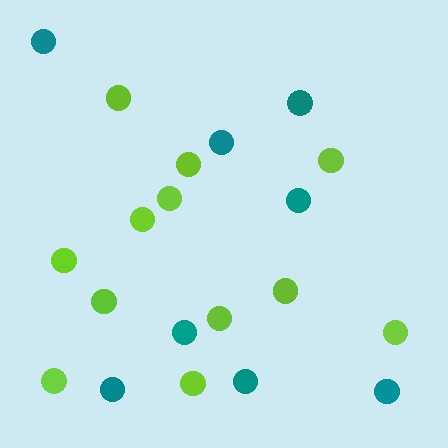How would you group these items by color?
There are 2 groups: one group of teal circles (8) and one group of lime circles (12).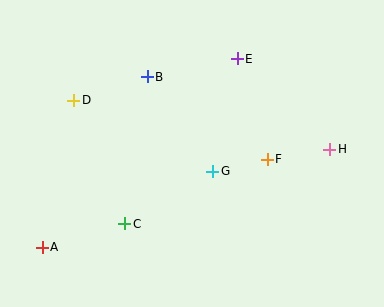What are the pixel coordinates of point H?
Point H is at (330, 149).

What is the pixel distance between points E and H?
The distance between E and H is 129 pixels.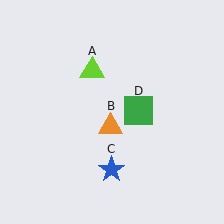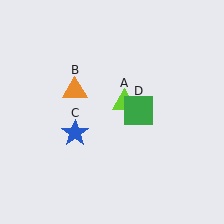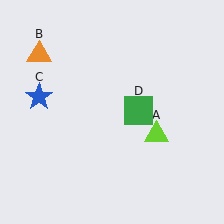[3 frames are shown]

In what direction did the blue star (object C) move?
The blue star (object C) moved up and to the left.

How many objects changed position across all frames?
3 objects changed position: lime triangle (object A), orange triangle (object B), blue star (object C).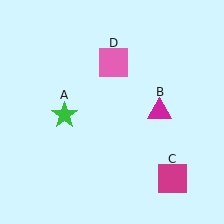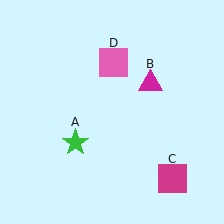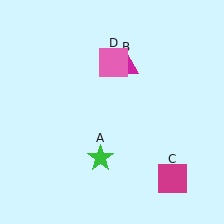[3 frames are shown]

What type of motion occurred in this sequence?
The green star (object A), magenta triangle (object B) rotated counterclockwise around the center of the scene.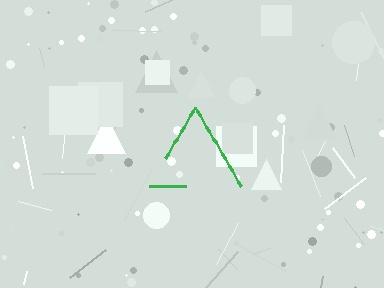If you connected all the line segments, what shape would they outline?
They would outline a triangle.